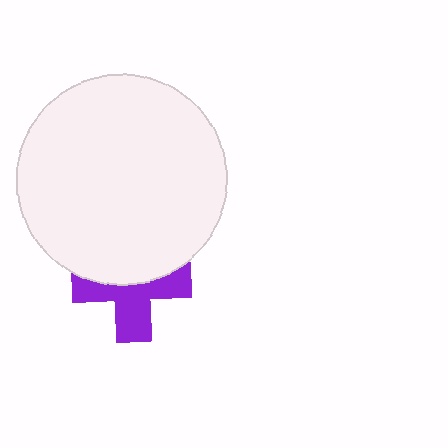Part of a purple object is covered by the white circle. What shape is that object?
It is a cross.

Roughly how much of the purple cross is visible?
About half of it is visible (roughly 54%).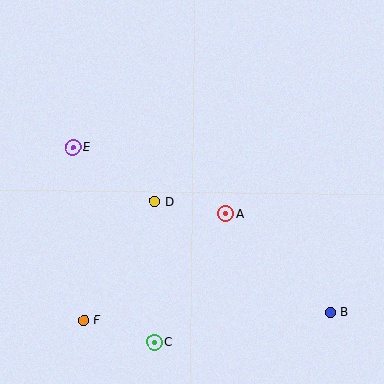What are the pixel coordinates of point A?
Point A is at (225, 214).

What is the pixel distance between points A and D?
The distance between A and D is 72 pixels.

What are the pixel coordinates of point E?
Point E is at (73, 147).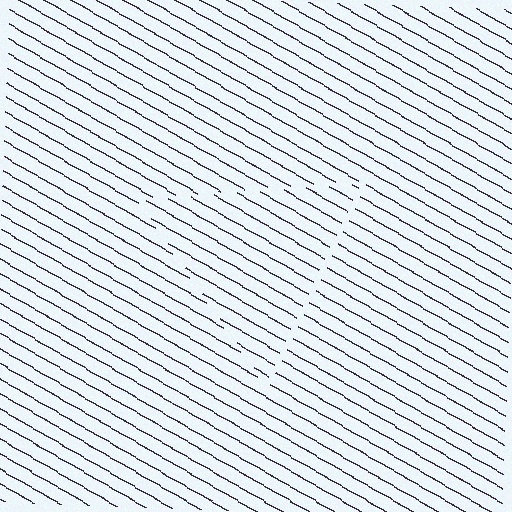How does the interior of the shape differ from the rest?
The interior of the shape contains the same grating, shifted by half a period — the contour is defined by the phase discontinuity where line-ends from the inner and outer gratings abut.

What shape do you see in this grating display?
An illusory triangle. The interior of the shape contains the same grating, shifted by half a period — the contour is defined by the phase discontinuity where line-ends from the inner and outer gratings abut.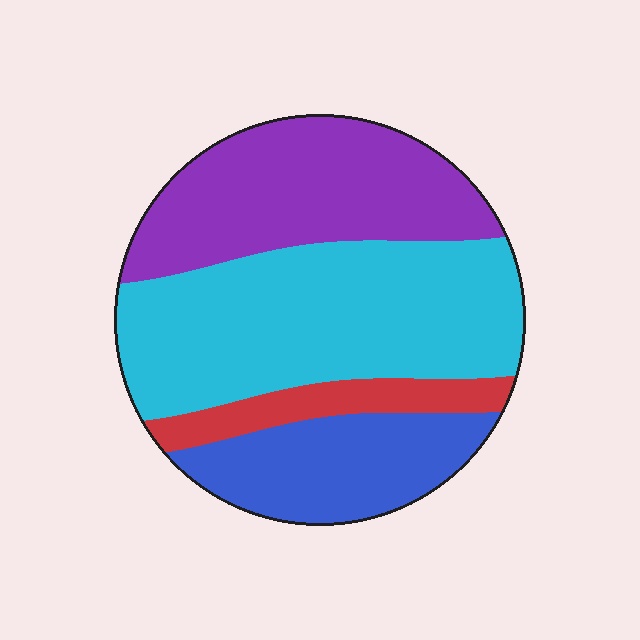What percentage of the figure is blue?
Blue takes up about one fifth (1/5) of the figure.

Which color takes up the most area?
Cyan, at roughly 40%.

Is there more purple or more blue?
Purple.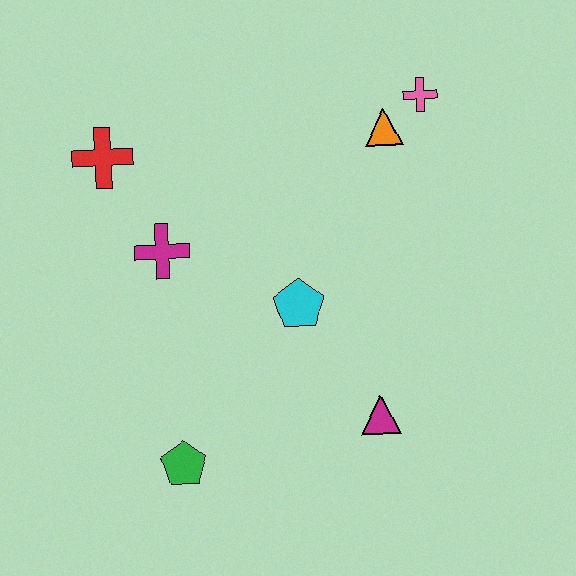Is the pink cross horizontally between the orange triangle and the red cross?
No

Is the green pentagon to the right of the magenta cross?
Yes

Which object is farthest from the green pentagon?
The pink cross is farthest from the green pentagon.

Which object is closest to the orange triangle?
The pink cross is closest to the orange triangle.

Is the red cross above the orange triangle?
No